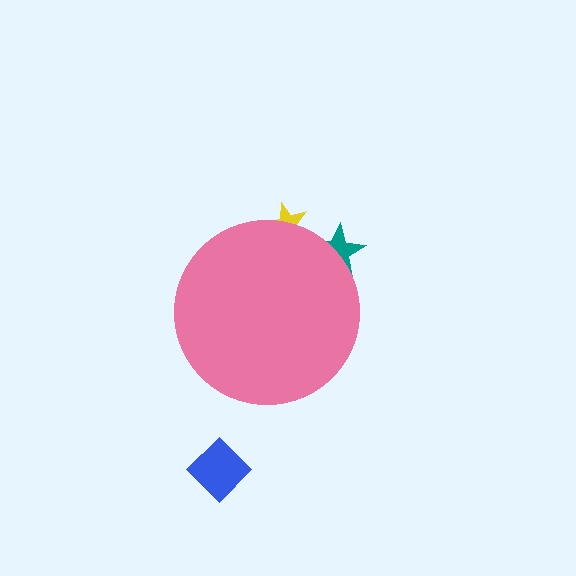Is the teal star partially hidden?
Yes, the teal star is partially hidden behind the pink circle.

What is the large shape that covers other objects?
A pink circle.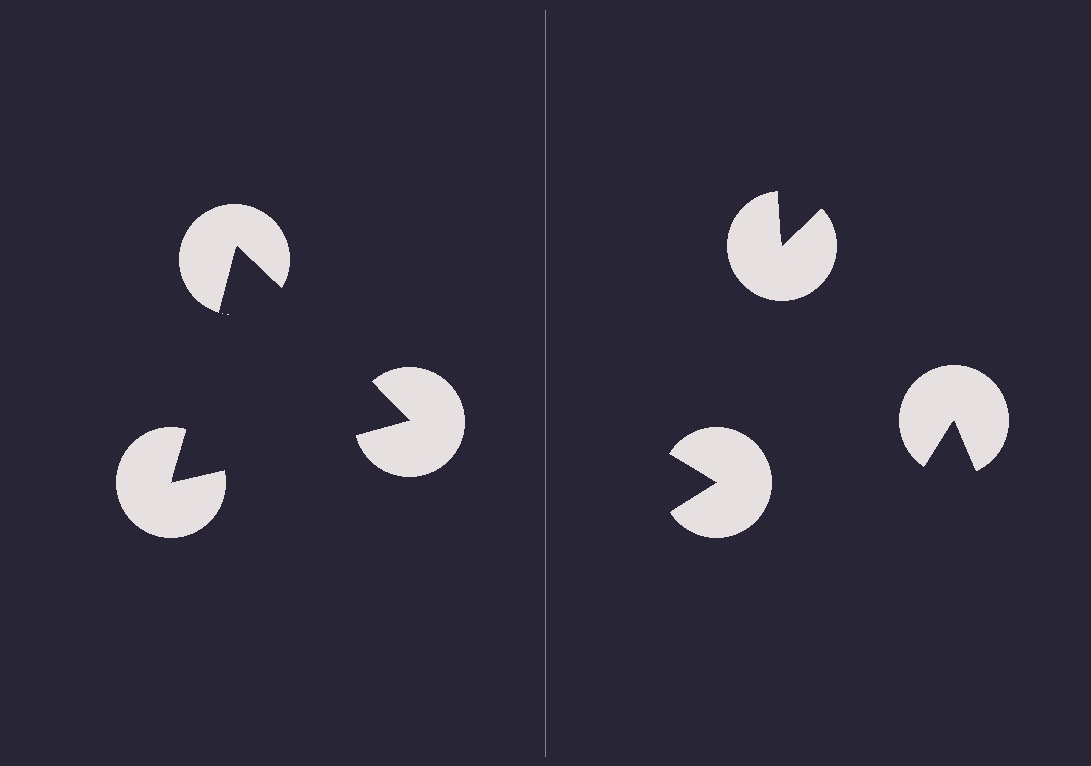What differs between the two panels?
The pac-man discs are positioned identically on both sides; only the wedge orientations differ. On the left they align to a triangle; on the right they are misaligned.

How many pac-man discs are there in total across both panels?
6 — 3 on each side.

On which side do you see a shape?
An illusory triangle appears on the left side. On the right side the wedge cuts are rotated, so no coherent shape forms.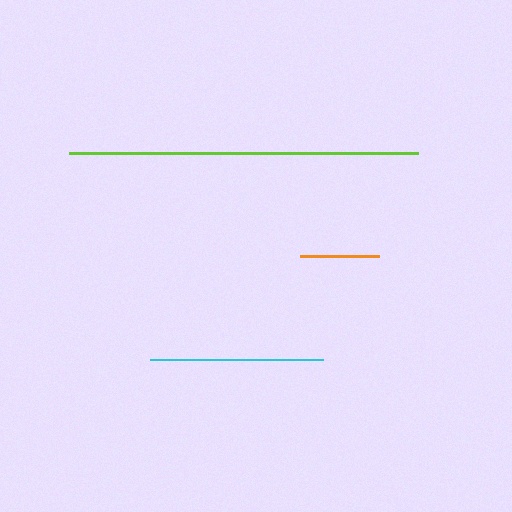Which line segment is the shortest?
The orange line is the shortest at approximately 79 pixels.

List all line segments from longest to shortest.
From longest to shortest: lime, cyan, orange.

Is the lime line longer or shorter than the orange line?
The lime line is longer than the orange line.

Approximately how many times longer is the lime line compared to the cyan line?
The lime line is approximately 2.0 times the length of the cyan line.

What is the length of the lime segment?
The lime segment is approximately 349 pixels long.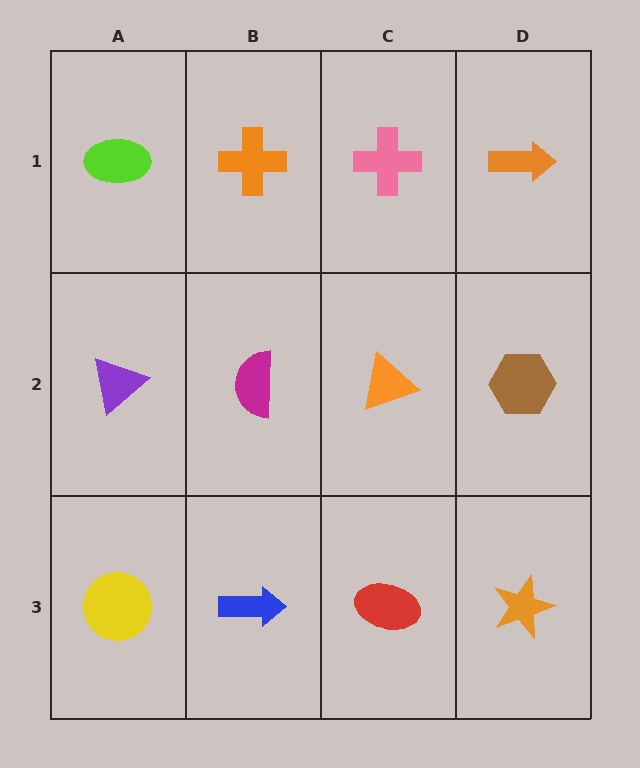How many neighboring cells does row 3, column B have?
3.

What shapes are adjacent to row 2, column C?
A pink cross (row 1, column C), a red ellipse (row 3, column C), a magenta semicircle (row 2, column B), a brown hexagon (row 2, column D).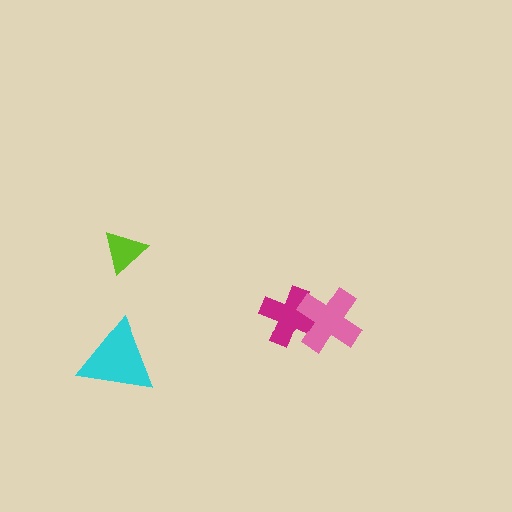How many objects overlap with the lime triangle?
0 objects overlap with the lime triangle.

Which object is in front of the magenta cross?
The pink cross is in front of the magenta cross.